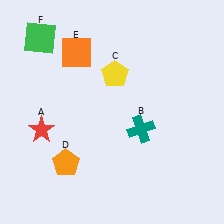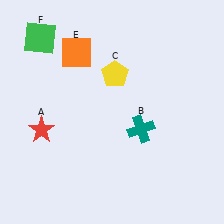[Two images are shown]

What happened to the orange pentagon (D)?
The orange pentagon (D) was removed in Image 2. It was in the bottom-left area of Image 1.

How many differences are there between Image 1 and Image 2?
There is 1 difference between the two images.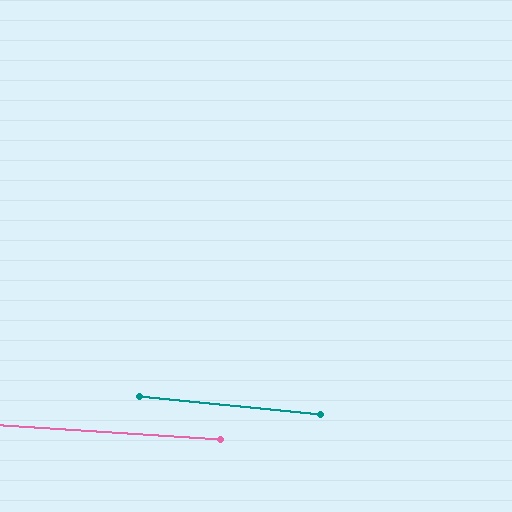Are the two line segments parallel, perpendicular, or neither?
Parallel — their directions differ by only 1.9°.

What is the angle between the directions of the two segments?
Approximately 2 degrees.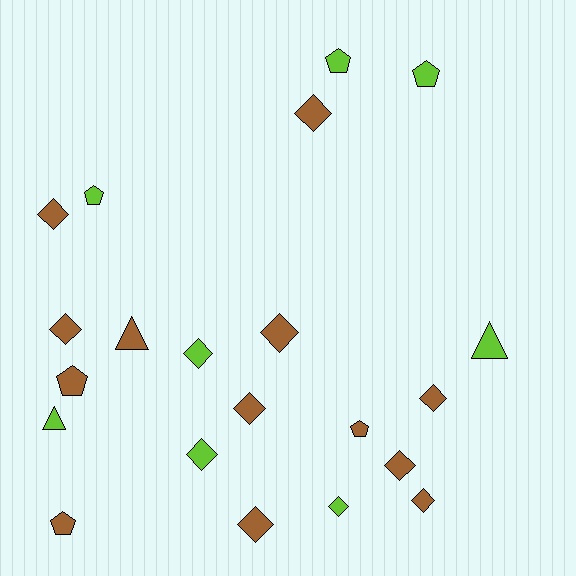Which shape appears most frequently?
Diamond, with 12 objects.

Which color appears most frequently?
Brown, with 13 objects.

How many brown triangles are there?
There is 1 brown triangle.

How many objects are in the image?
There are 21 objects.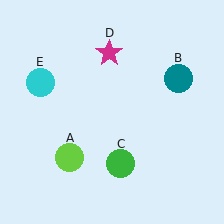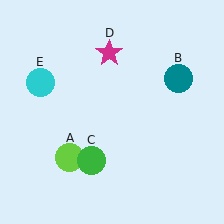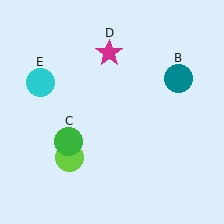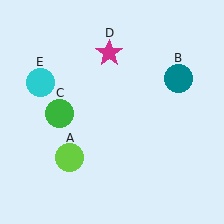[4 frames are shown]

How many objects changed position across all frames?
1 object changed position: green circle (object C).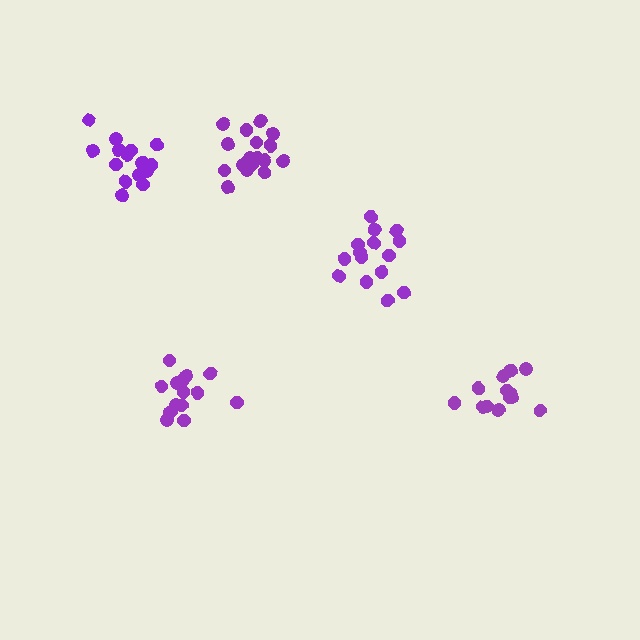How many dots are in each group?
Group 1: 17 dots, Group 2: 14 dots, Group 3: 15 dots, Group 4: 15 dots, Group 5: 17 dots (78 total).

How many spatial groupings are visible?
There are 5 spatial groupings.